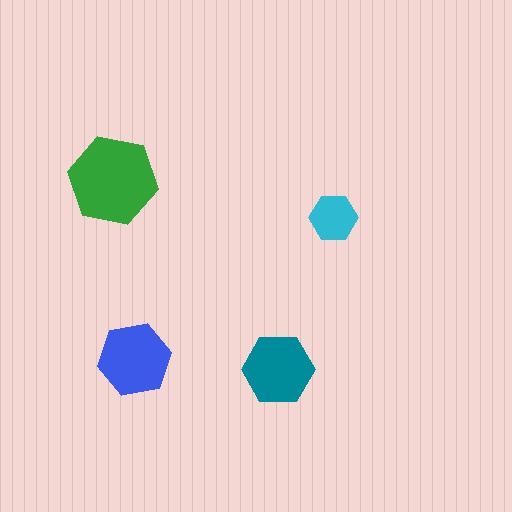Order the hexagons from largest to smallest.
the green one, the blue one, the teal one, the cyan one.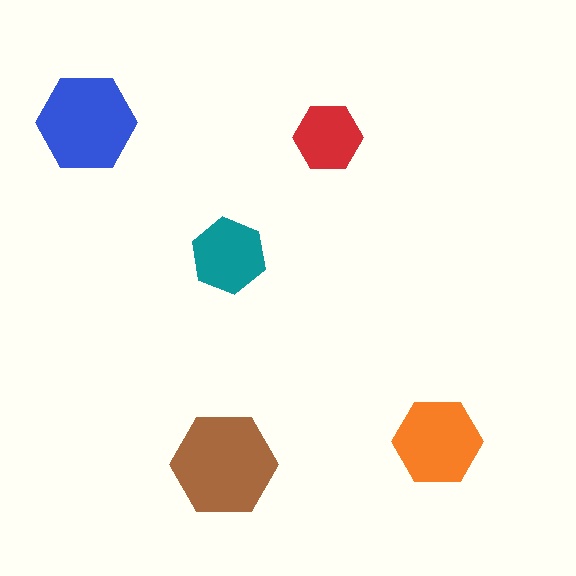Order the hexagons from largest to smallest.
the brown one, the blue one, the orange one, the teal one, the red one.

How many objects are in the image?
There are 5 objects in the image.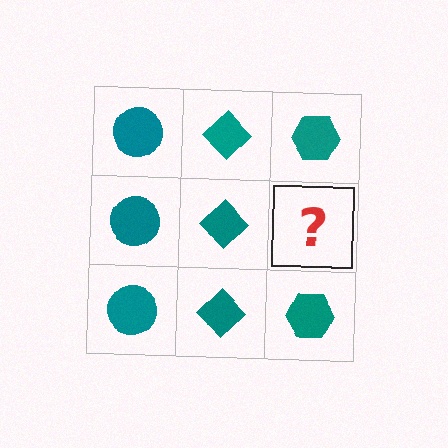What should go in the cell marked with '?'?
The missing cell should contain a teal hexagon.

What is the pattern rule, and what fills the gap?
The rule is that each column has a consistent shape. The gap should be filled with a teal hexagon.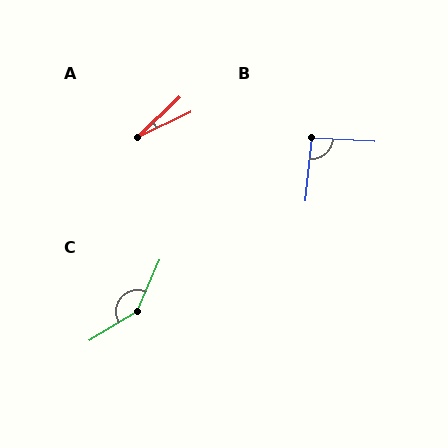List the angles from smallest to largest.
A (18°), B (92°), C (145°).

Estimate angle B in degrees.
Approximately 92 degrees.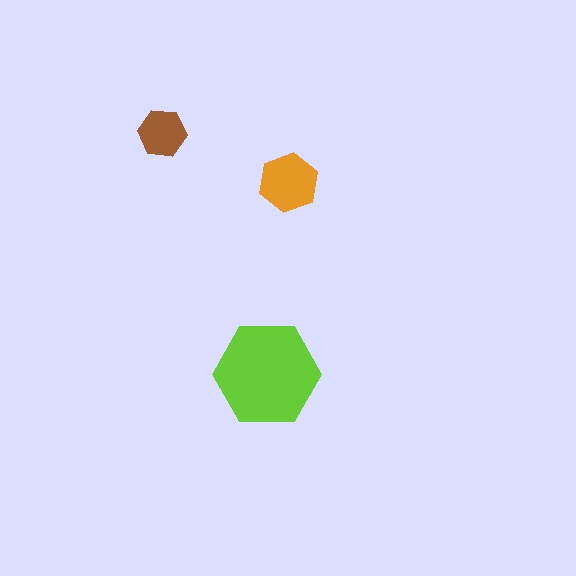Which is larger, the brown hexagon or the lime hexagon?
The lime one.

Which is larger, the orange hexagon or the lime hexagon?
The lime one.